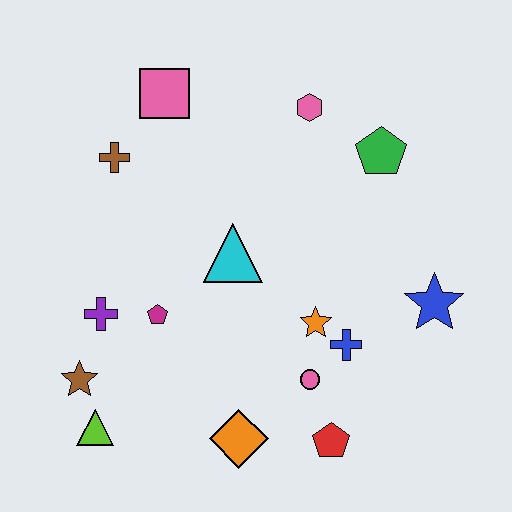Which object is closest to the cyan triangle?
The magenta pentagon is closest to the cyan triangle.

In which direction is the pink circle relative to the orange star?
The pink circle is below the orange star.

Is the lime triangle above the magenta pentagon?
No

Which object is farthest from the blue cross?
The pink square is farthest from the blue cross.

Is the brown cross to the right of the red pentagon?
No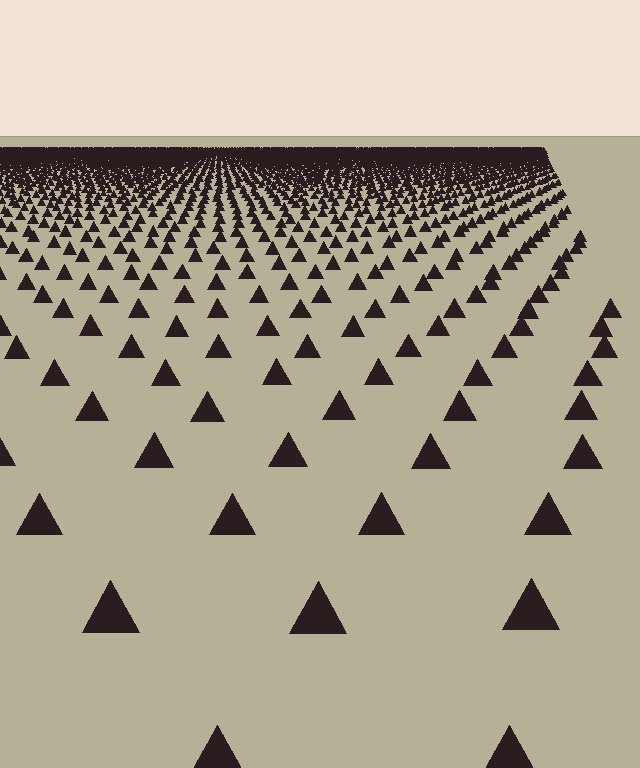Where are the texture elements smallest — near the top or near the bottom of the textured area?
Near the top.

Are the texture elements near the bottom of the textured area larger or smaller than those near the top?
Larger. Near the bottom, elements are closer to the viewer and appear at a bigger on-screen size.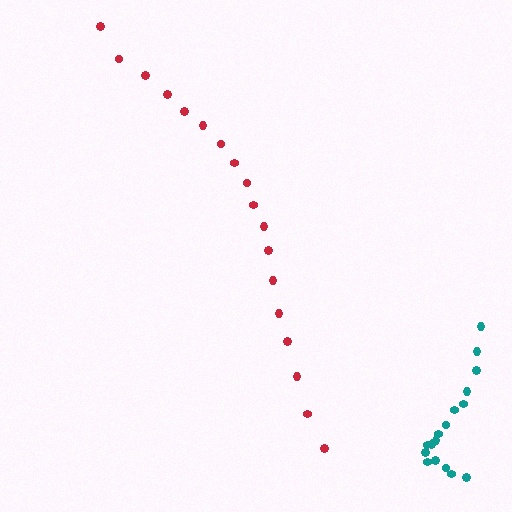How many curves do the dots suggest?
There are 2 distinct paths.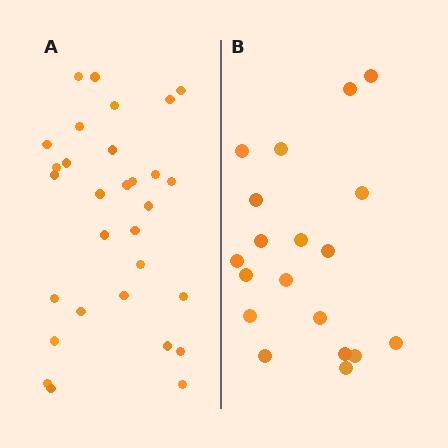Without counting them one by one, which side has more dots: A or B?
Region A (the left region) has more dots.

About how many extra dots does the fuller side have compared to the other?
Region A has roughly 12 or so more dots than region B.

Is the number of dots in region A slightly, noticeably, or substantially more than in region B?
Region A has substantially more. The ratio is roughly 1.6 to 1.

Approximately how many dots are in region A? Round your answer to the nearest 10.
About 30 dots.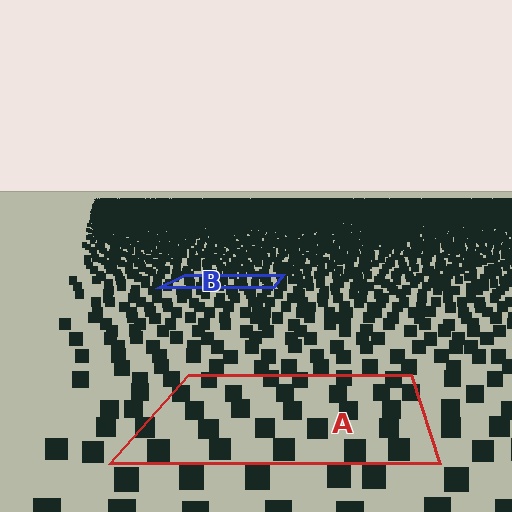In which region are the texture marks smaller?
The texture marks are smaller in region B, because it is farther away.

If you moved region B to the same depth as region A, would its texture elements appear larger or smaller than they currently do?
They would appear larger. At a closer depth, the same texture elements are projected at a bigger on-screen size.